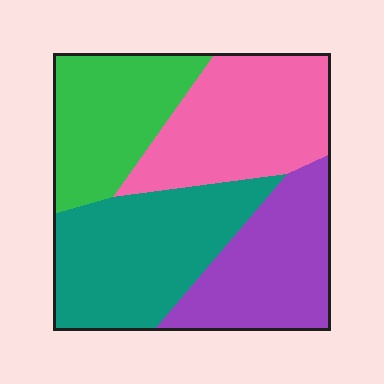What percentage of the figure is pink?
Pink takes up between a sixth and a third of the figure.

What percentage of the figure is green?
Green takes up about one fifth (1/5) of the figure.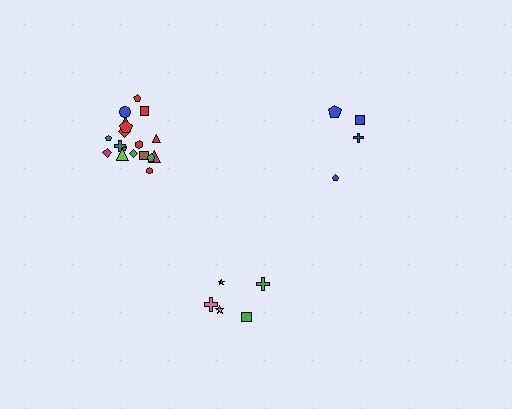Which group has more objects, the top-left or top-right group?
The top-left group.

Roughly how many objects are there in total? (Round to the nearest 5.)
Roughly 25 objects in total.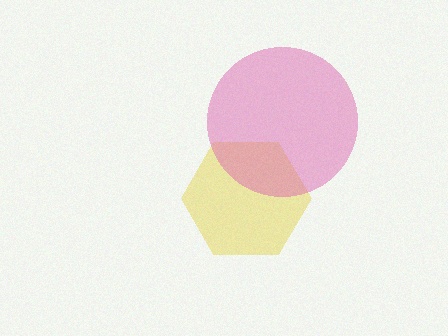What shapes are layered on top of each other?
The layered shapes are: a yellow hexagon, a pink circle.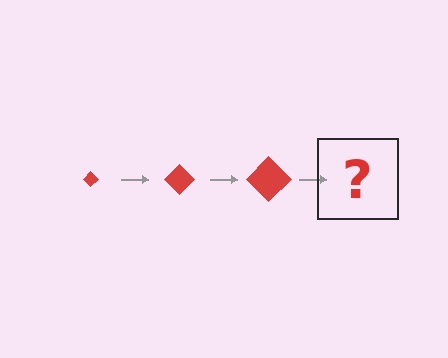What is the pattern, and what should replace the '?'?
The pattern is that the diamond gets progressively larger each step. The '?' should be a red diamond, larger than the previous one.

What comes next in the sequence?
The next element should be a red diamond, larger than the previous one.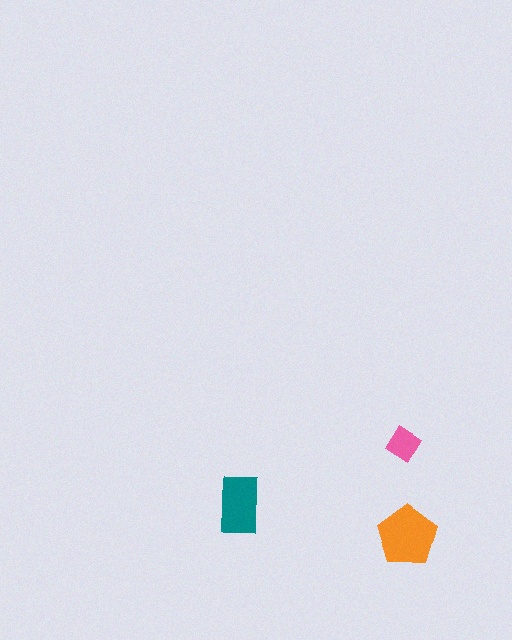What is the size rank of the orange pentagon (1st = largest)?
1st.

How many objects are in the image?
There are 3 objects in the image.